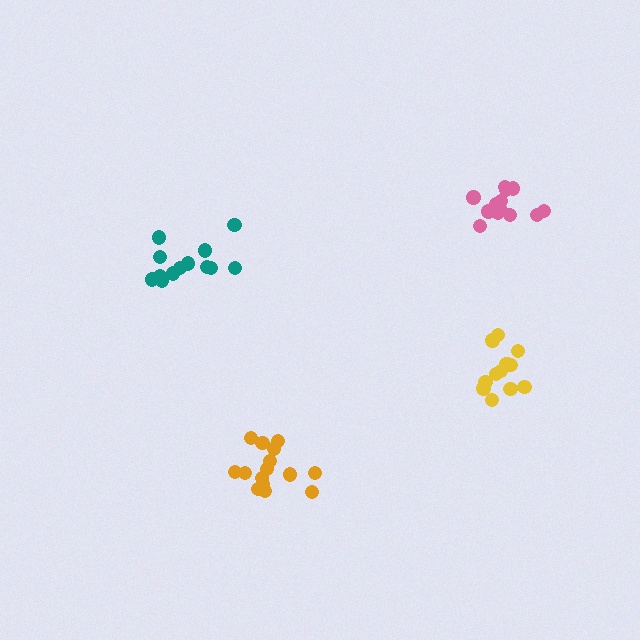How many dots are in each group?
Group 1: 13 dots, Group 2: 14 dots, Group 3: 14 dots, Group 4: 16 dots (57 total).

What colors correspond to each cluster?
The clusters are colored: teal, yellow, pink, orange.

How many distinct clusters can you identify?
There are 4 distinct clusters.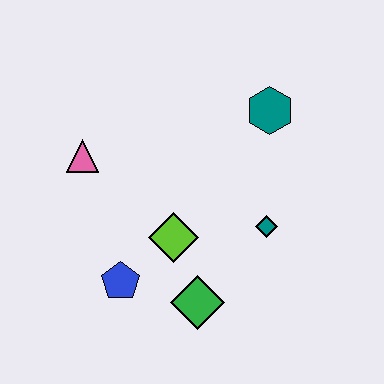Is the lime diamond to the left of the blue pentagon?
No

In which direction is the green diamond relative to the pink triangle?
The green diamond is below the pink triangle.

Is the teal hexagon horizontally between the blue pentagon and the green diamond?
No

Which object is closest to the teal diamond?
The lime diamond is closest to the teal diamond.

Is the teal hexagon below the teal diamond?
No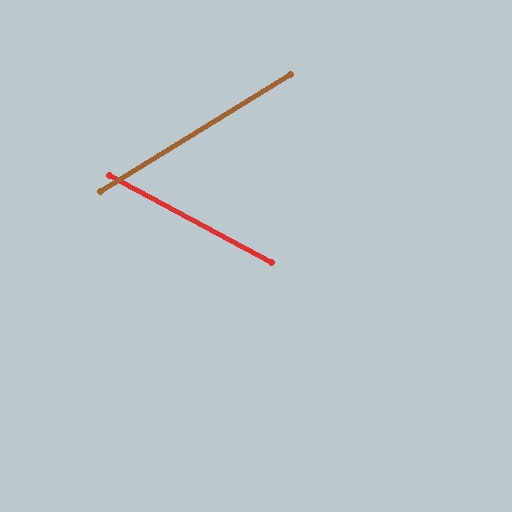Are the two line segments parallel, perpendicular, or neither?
Neither parallel nor perpendicular — they differ by about 60°.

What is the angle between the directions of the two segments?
Approximately 60 degrees.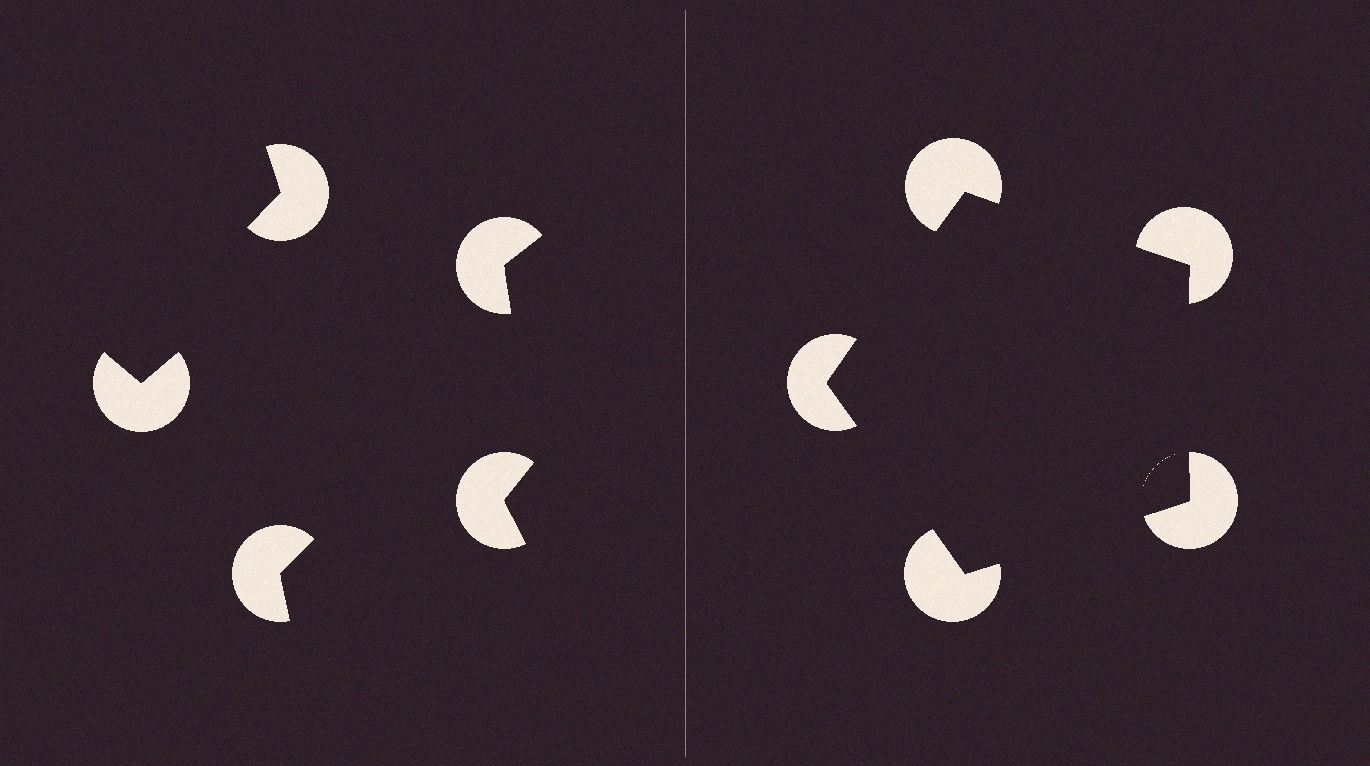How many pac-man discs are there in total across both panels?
10 — 5 on each side.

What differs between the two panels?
The pac-man discs are positioned identically on both sides; only the wedge orientations differ. On the right they align to a pentagon; on the left they are misaligned.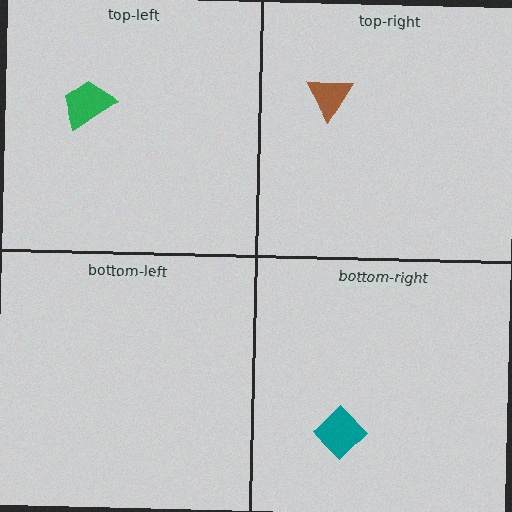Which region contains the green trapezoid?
The top-left region.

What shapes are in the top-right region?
The brown triangle.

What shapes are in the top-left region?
The green trapezoid.